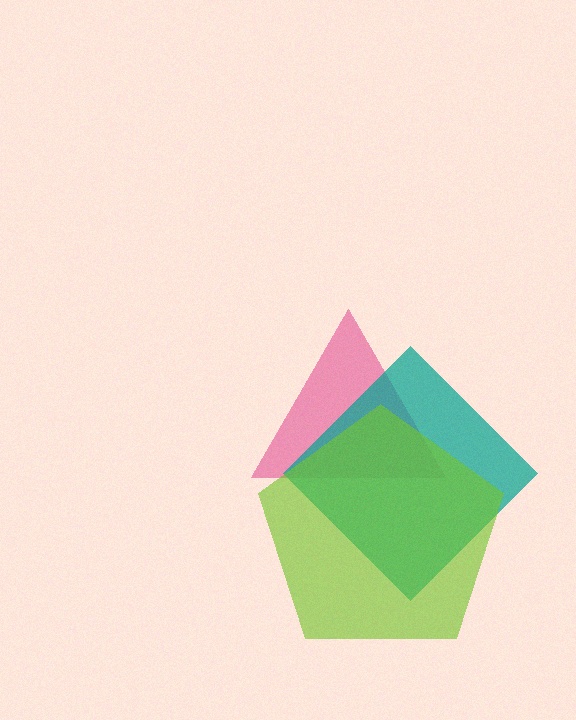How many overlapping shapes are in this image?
There are 3 overlapping shapes in the image.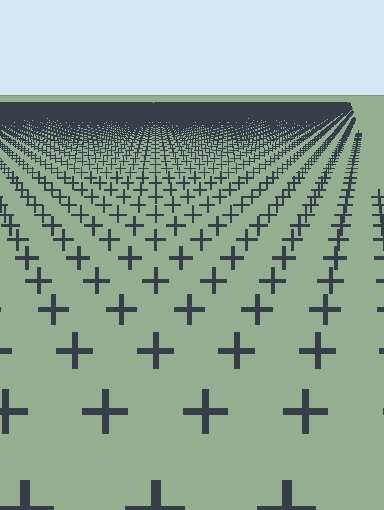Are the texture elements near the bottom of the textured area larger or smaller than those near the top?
Larger. Near the bottom, elements are closer to the viewer and appear at a bigger on-screen size.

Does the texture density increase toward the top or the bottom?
Density increases toward the top.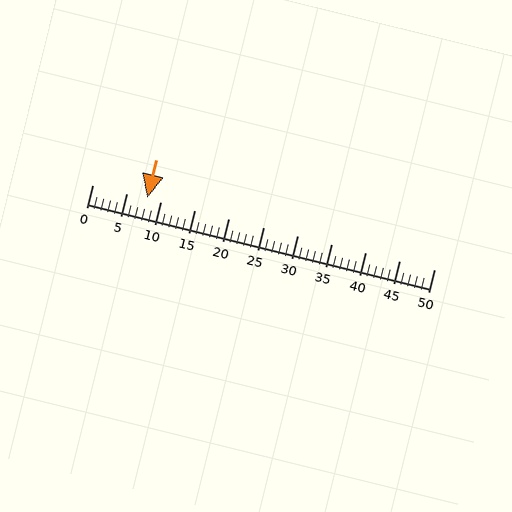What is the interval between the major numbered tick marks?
The major tick marks are spaced 5 units apart.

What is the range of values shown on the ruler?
The ruler shows values from 0 to 50.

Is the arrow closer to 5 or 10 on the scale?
The arrow is closer to 10.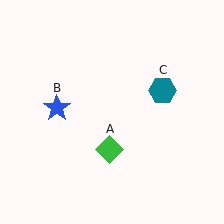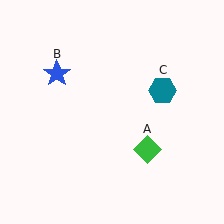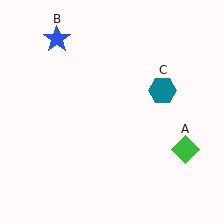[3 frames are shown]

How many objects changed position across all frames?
2 objects changed position: green diamond (object A), blue star (object B).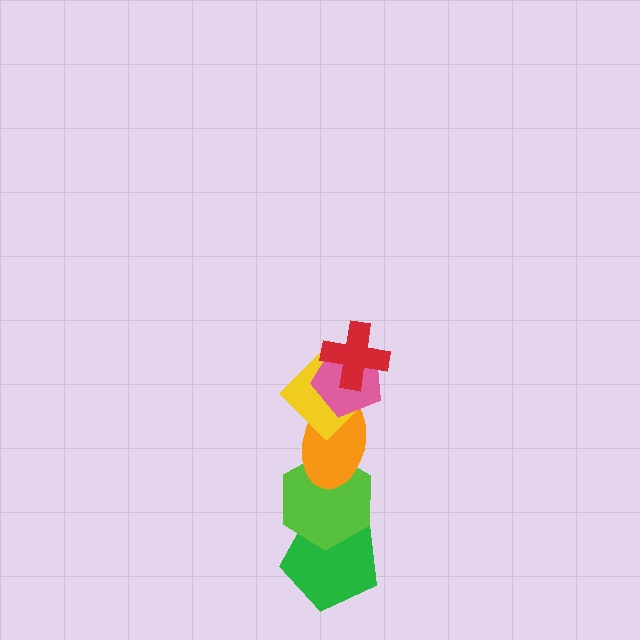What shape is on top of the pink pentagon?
The red cross is on top of the pink pentagon.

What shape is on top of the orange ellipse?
The yellow diamond is on top of the orange ellipse.